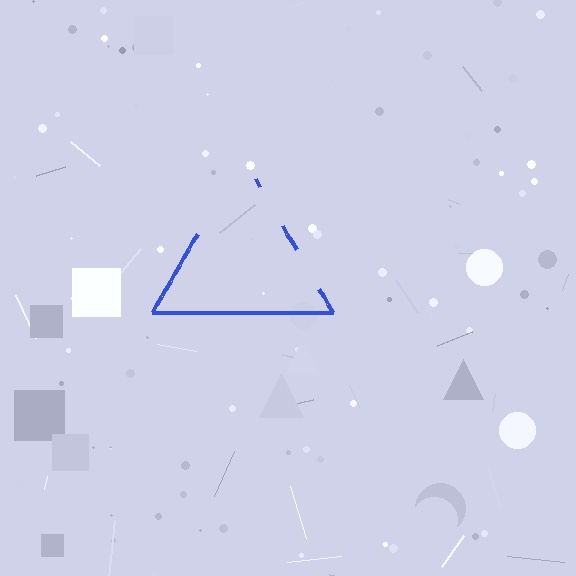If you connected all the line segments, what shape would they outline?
They would outline a triangle.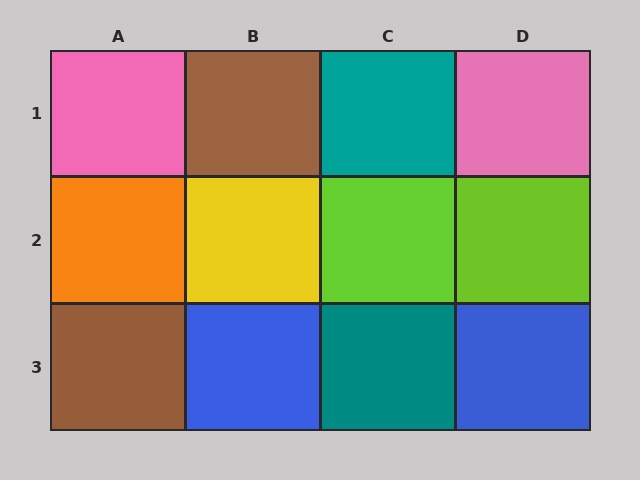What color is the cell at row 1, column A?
Pink.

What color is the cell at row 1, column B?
Brown.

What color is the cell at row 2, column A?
Orange.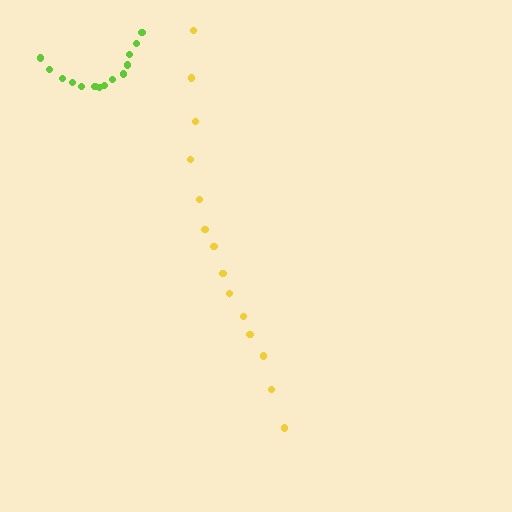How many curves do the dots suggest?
There are 2 distinct paths.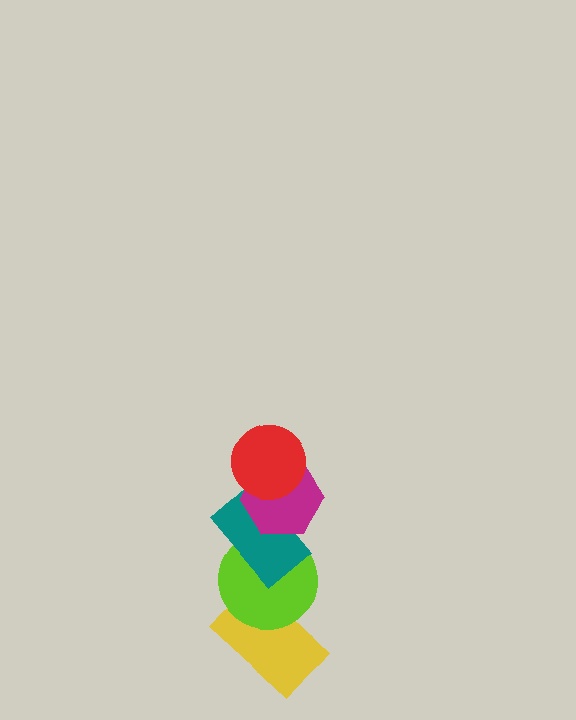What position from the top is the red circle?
The red circle is 1st from the top.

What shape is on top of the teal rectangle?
The magenta hexagon is on top of the teal rectangle.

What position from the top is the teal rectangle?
The teal rectangle is 3rd from the top.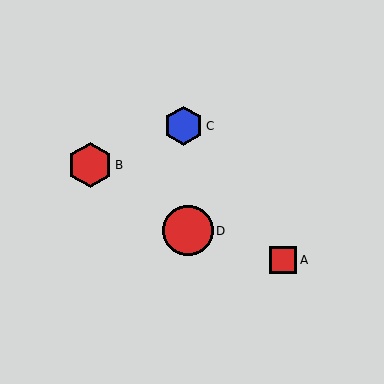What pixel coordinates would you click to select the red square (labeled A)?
Click at (283, 260) to select the red square A.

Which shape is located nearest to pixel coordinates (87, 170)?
The red hexagon (labeled B) at (90, 165) is nearest to that location.